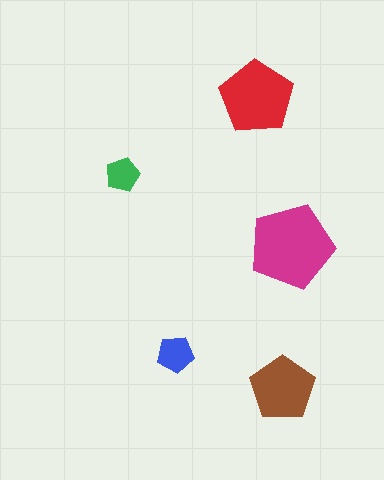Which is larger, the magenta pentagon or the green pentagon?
The magenta one.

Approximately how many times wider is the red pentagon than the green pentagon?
About 2 times wider.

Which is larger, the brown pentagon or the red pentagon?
The red one.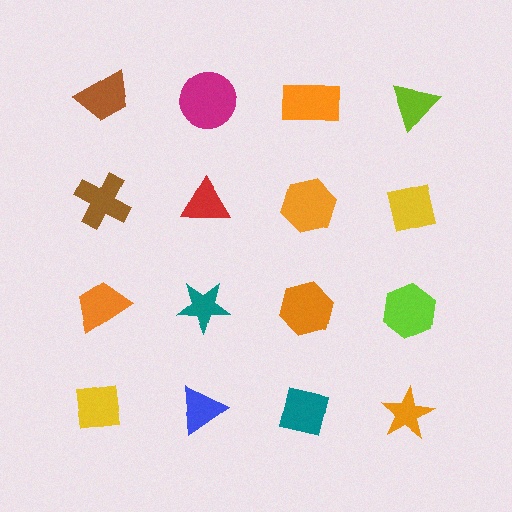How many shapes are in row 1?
4 shapes.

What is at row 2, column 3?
An orange hexagon.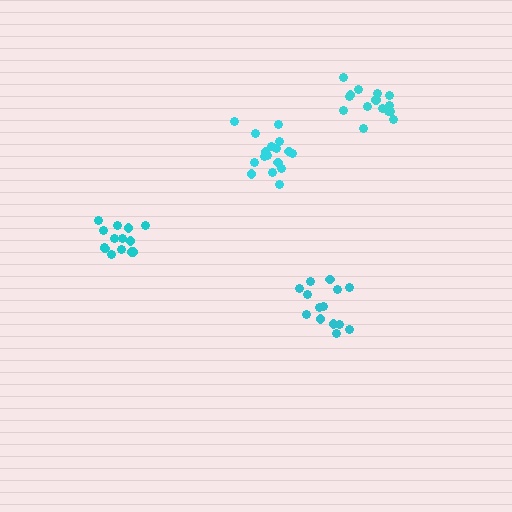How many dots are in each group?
Group 1: 17 dots, Group 2: 15 dots, Group 3: 14 dots, Group 4: 14 dots (60 total).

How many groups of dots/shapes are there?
There are 4 groups.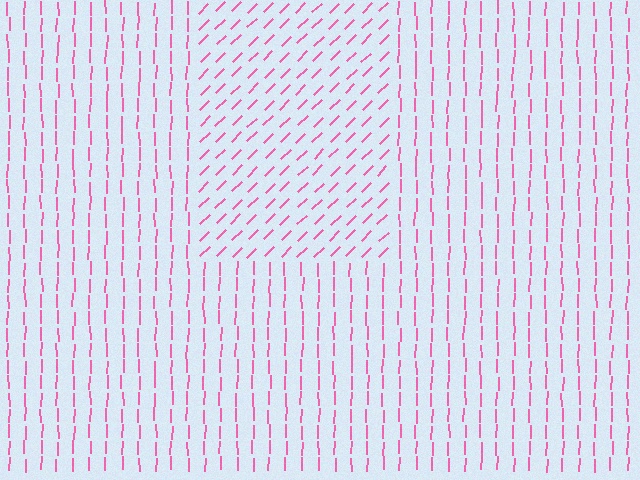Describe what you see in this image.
The image is filled with small pink line segments. A rectangle region in the image has lines oriented differently from the surrounding lines, creating a visible texture boundary.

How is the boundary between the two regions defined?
The boundary is defined purely by a change in line orientation (approximately 45 degrees difference). All lines are the same color and thickness.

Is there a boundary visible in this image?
Yes, there is a texture boundary formed by a change in line orientation.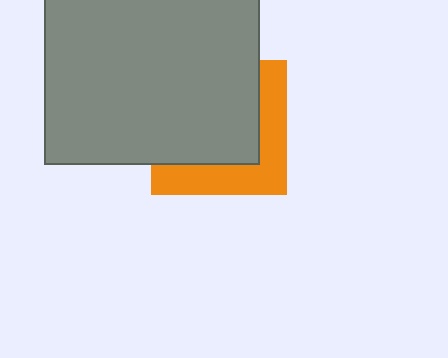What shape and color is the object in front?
The object in front is a gray square.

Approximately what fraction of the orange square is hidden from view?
Roughly 62% of the orange square is hidden behind the gray square.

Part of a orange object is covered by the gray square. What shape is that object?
It is a square.